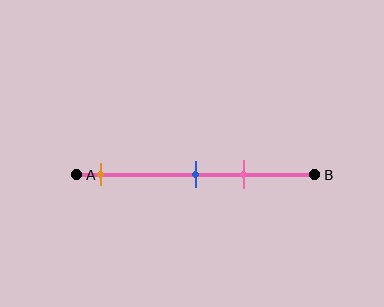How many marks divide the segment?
There are 3 marks dividing the segment.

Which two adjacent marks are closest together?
The blue and pink marks are the closest adjacent pair.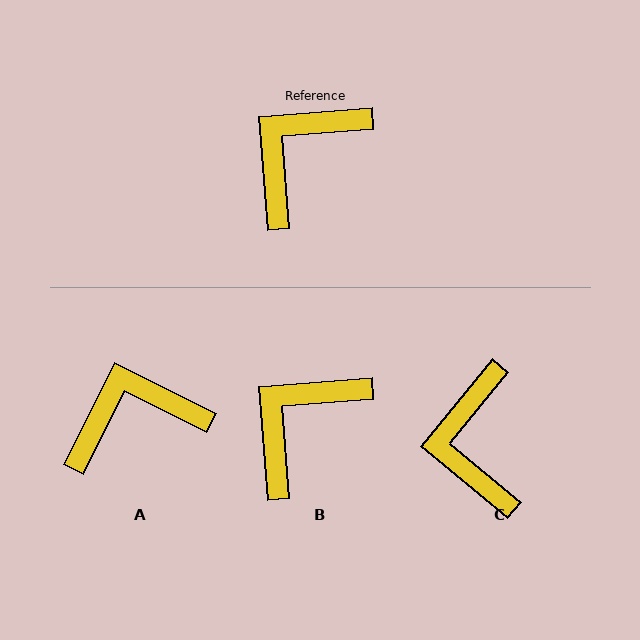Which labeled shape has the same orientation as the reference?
B.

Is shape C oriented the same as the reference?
No, it is off by about 46 degrees.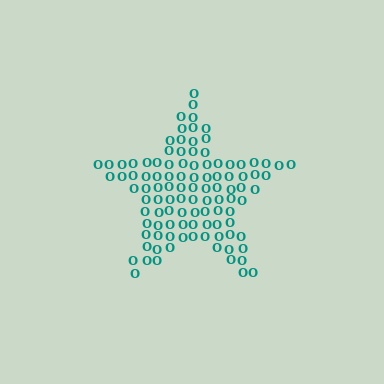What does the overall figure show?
The overall figure shows a star.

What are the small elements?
The small elements are letter O's.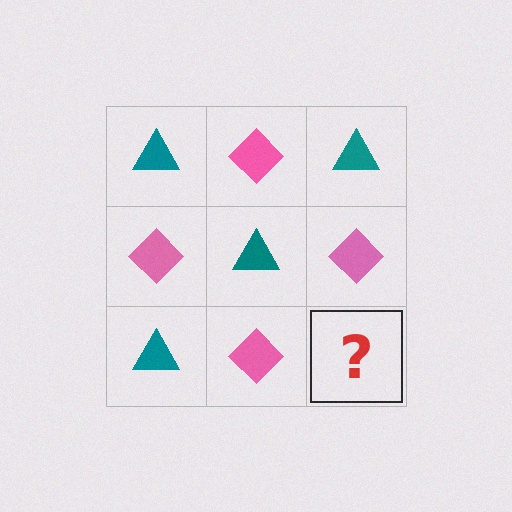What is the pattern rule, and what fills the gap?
The rule is that it alternates teal triangle and pink diamond in a checkerboard pattern. The gap should be filled with a teal triangle.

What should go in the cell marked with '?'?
The missing cell should contain a teal triangle.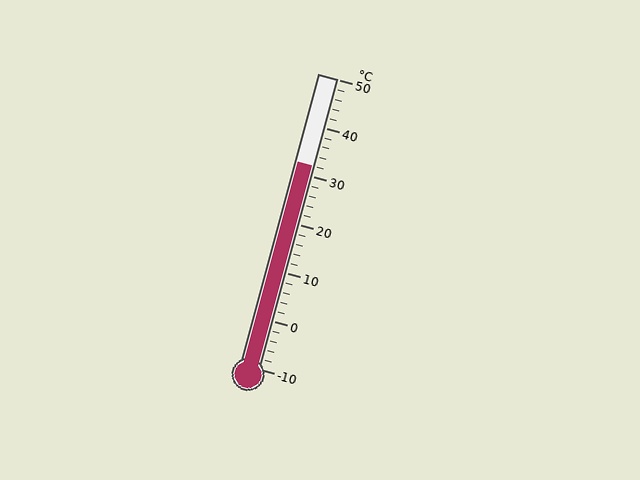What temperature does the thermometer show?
The thermometer shows approximately 32°C.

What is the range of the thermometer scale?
The thermometer scale ranges from -10°C to 50°C.